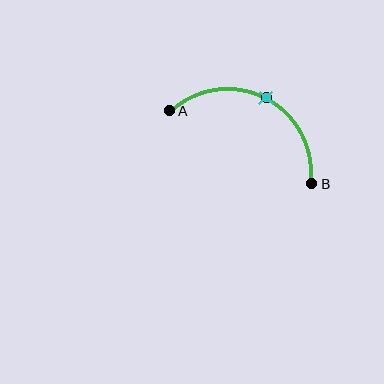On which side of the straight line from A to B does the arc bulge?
The arc bulges above the straight line connecting A and B.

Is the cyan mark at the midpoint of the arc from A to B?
Yes. The cyan mark lies on the arc at equal arc-length from both A and B — it is the arc midpoint.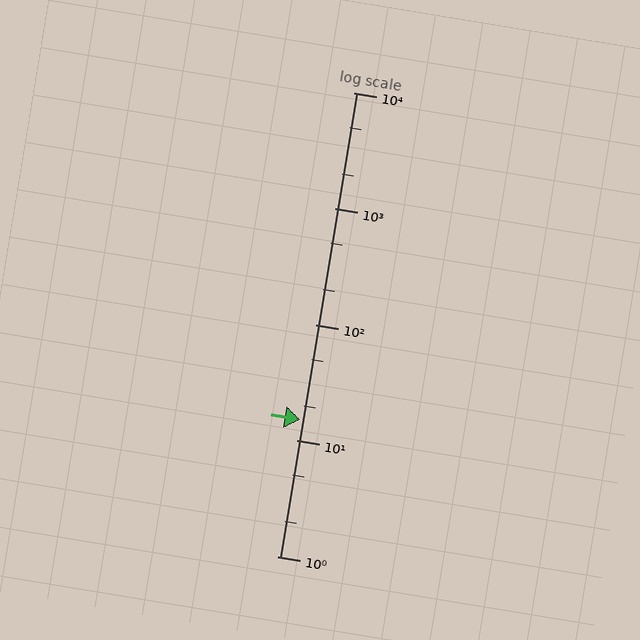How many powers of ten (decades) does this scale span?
The scale spans 4 decades, from 1 to 10000.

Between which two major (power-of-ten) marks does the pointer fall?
The pointer is between 10 and 100.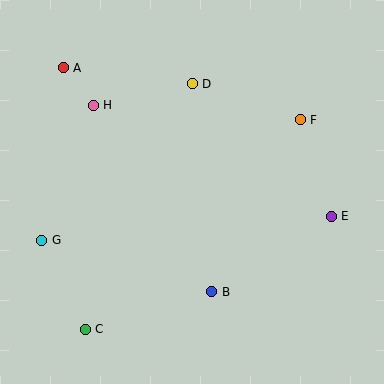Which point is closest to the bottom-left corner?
Point C is closest to the bottom-left corner.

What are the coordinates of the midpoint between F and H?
The midpoint between F and H is at (197, 112).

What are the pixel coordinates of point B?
Point B is at (212, 292).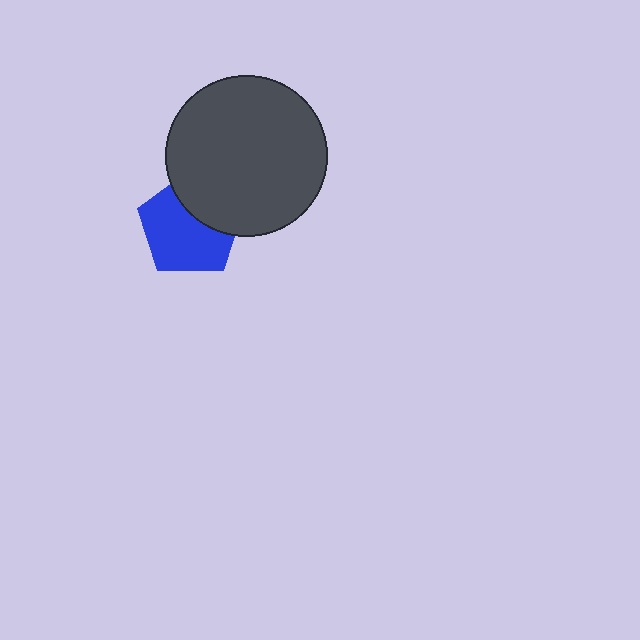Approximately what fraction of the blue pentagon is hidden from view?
Roughly 34% of the blue pentagon is hidden behind the dark gray circle.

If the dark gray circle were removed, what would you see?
You would see the complete blue pentagon.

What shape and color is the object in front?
The object in front is a dark gray circle.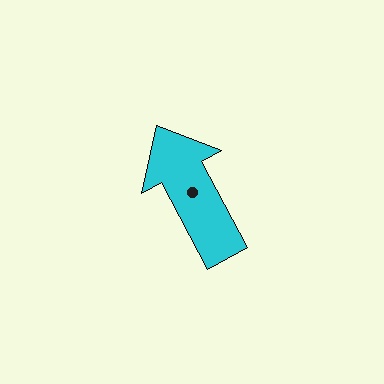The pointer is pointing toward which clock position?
Roughly 11 o'clock.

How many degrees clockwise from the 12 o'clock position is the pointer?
Approximately 332 degrees.